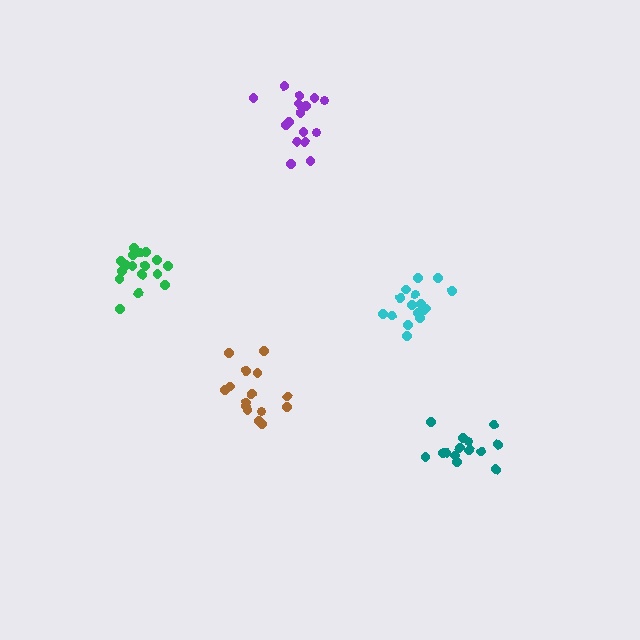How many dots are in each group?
Group 1: 15 dots, Group 2: 17 dots, Group 3: 14 dots, Group 4: 16 dots, Group 5: 16 dots (78 total).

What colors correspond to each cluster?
The clusters are colored: brown, green, teal, cyan, purple.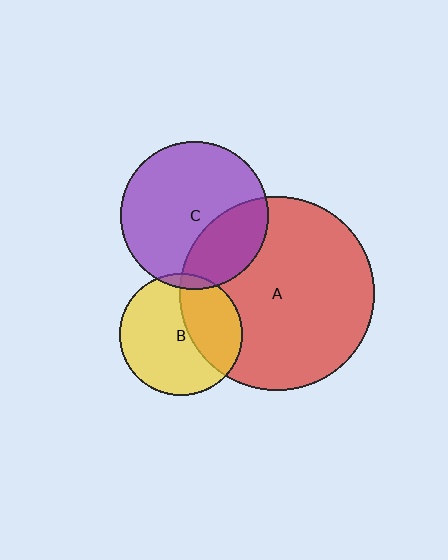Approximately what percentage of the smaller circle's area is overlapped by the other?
Approximately 5%.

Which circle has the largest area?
Circle A (red).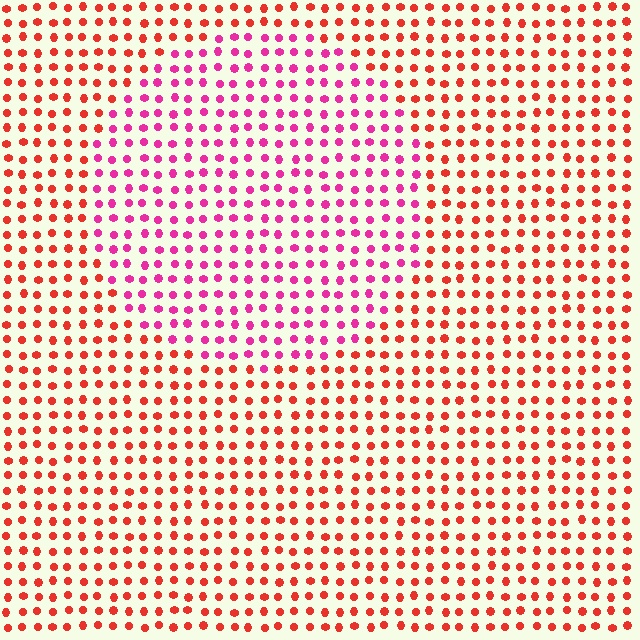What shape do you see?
I see a circle.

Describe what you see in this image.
The image is filled with small red elements in a uniform arrangement. A circle-shaped region is visible where the elements are tinted to a slightly different hue, forming a subtle color boundary.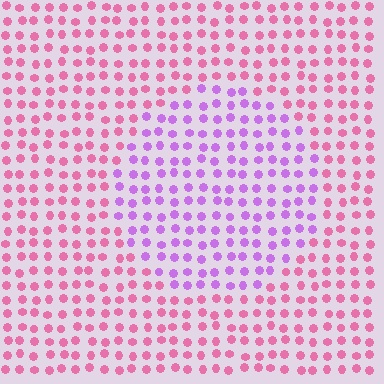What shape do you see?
I see a circle.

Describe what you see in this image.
The image is filled with small pink elements in a uniform arrangement. A circle-shaped region is visible where the elements are tinted to a slightly different hue, forming a subtle color boundary.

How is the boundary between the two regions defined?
The boundary is defined purely by a slight shift in hue (about 47 degrees). Spacing, size, and orientation are identical on both sides.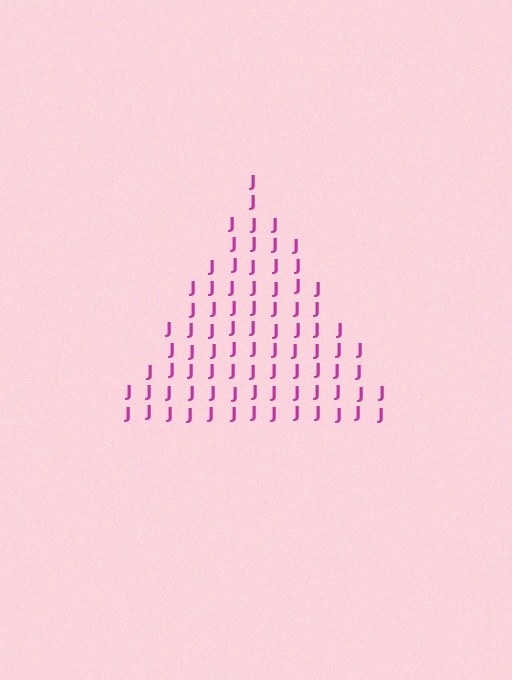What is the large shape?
The large shape is a triangle.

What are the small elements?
The small elements are letter J's.